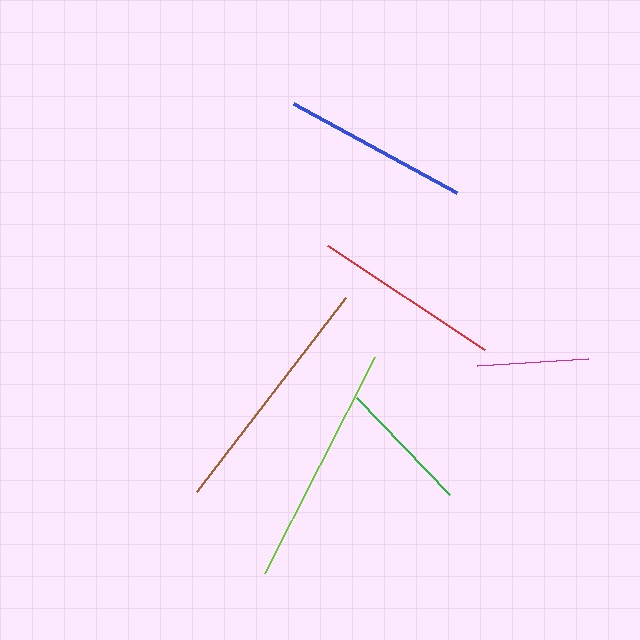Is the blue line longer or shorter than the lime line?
The lime line is longer than the blue line.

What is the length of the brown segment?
The brown segment is approximately 245 pixels long.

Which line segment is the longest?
The brown line is the longest at approximately 245 pixels.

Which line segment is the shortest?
The magenta line is the shortest at approximately 111 pixels.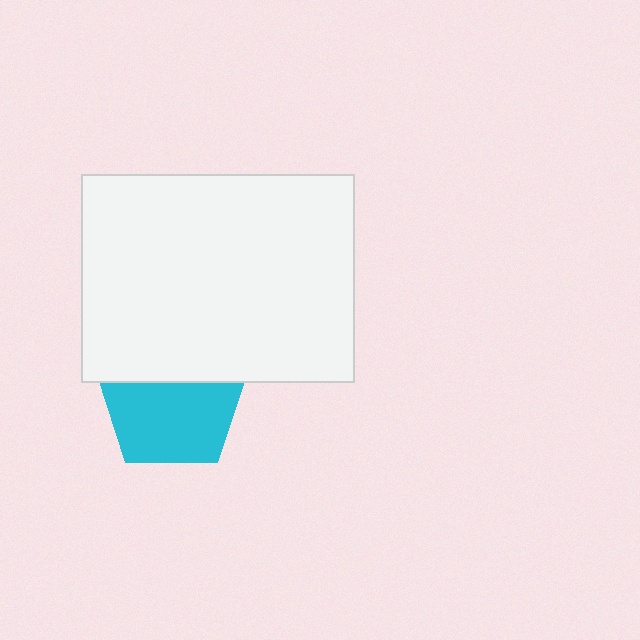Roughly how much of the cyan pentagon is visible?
About half of it is visible (roughly 64%).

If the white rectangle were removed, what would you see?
You would see the complete cyan pentagon.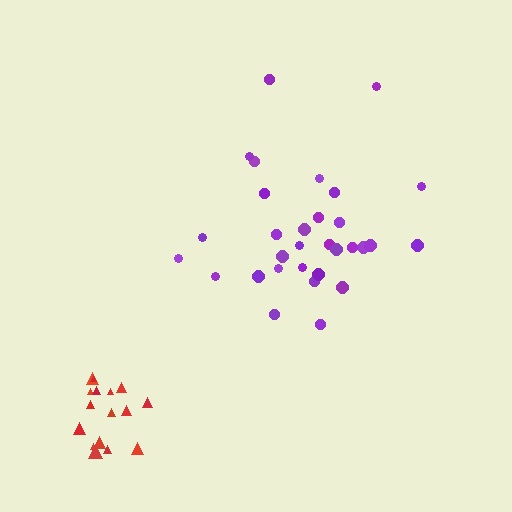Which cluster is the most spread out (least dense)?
Purple.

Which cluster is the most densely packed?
Red.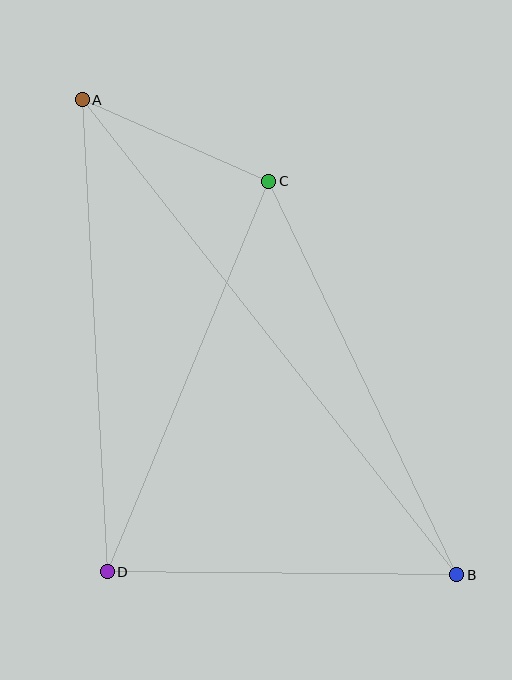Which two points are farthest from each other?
Points A and B are farthest from each other.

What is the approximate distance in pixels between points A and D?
The distance between A and D is approximately 473 pixels.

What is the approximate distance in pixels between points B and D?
The distance between B and D is approximately 349 pixels.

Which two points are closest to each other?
Points A and C are closest to each other.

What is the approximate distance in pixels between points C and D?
The distance between C and D is approximately 422 pixels.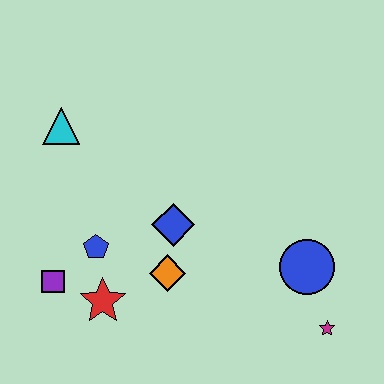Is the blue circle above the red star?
Yes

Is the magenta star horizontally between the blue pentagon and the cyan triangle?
No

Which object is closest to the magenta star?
The blue circle is closest to the magenta star.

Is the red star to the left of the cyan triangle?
No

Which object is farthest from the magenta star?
The cyan triangle is farthest from the magenta star.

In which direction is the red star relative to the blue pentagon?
The red star is below the blue pentagon.